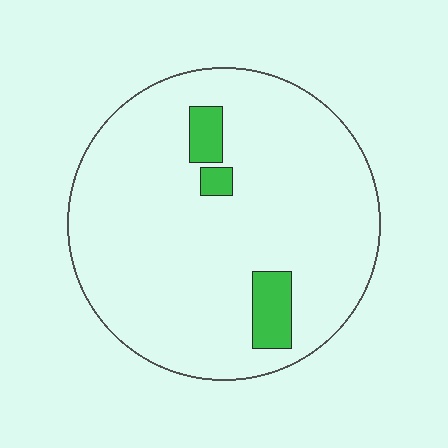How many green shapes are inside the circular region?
3.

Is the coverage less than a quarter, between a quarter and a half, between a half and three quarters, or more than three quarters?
Less than a quarter.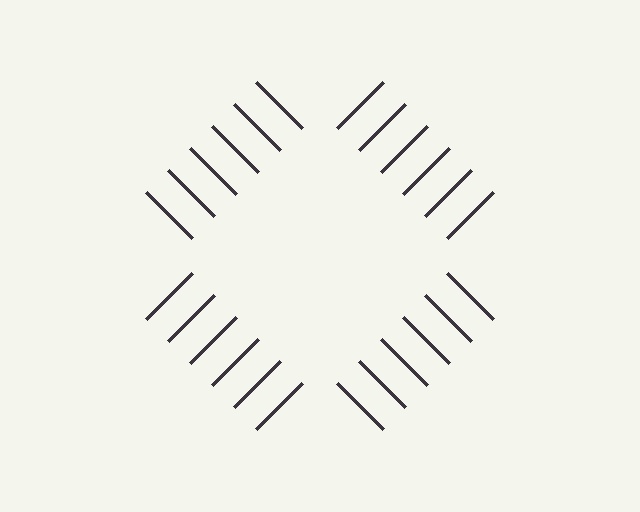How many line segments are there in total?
24 — 6 along each of the 4 edges.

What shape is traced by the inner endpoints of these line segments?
An illusory square — the line segments terminate on its edges but no continuous stroke is drawn.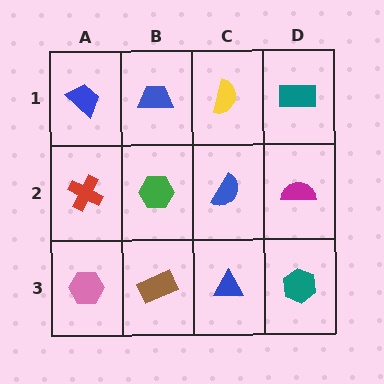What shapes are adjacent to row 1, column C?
A blue semicircle (row 2, column C), a blue trapezoid (row 1, column B), a teal rectangle (row 1, column D).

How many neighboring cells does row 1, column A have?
2.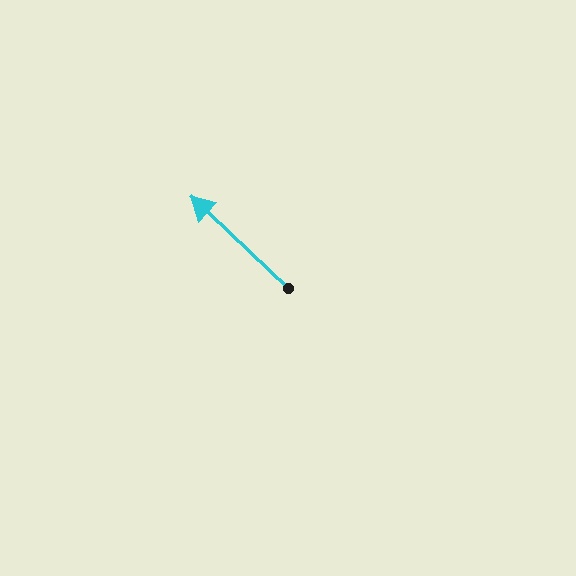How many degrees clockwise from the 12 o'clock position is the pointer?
Approximately 313 degrees.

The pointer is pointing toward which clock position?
Roughly 10 o'clock.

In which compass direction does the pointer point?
Northwest.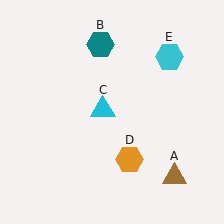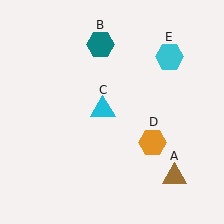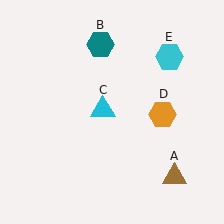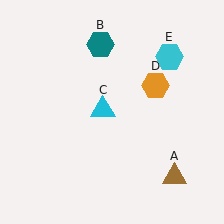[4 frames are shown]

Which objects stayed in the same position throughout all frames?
Brown triangle (object A) and teal hexagon (object B) and cyan triangle (object C) and cyan hexagon (object E) remained stationary.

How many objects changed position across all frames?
1 object changed position: orange hexagon (object D).